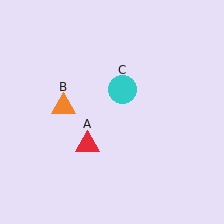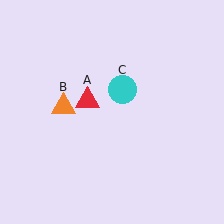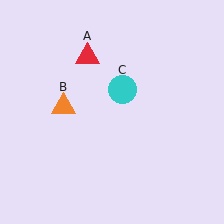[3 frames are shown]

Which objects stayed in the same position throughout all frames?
Orange triangle (object B) and cyan circle (object C) remained stationary.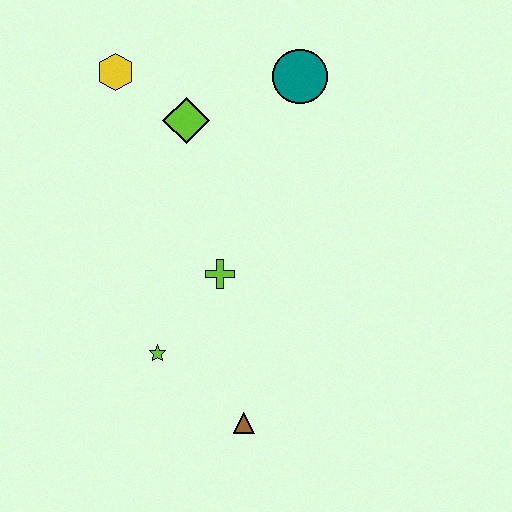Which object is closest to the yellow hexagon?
The lime diamond is closest to the yellow hexagon.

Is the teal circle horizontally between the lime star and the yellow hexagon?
No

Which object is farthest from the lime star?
The teal circle is farthest from the lime star.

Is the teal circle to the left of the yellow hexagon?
No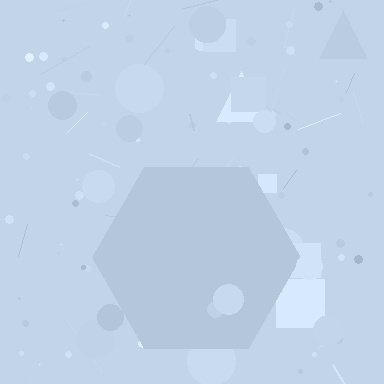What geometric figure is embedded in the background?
A hexagon is embedded in the background.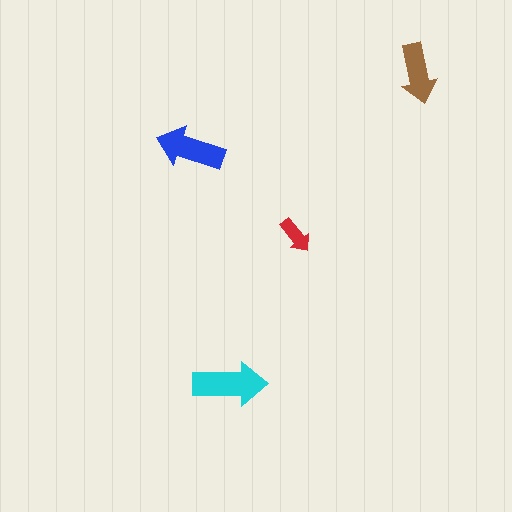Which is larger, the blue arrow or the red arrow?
The blue one.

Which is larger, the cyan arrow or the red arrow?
The cyan one.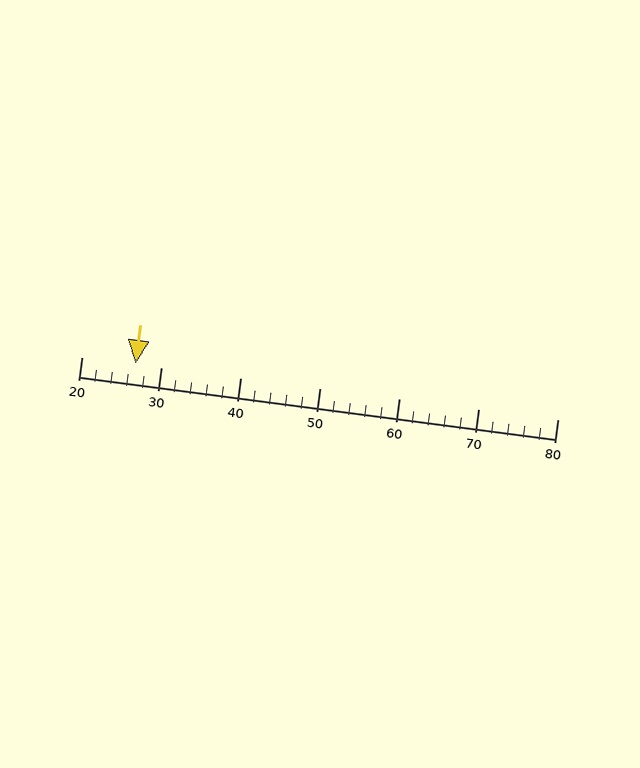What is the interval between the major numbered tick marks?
The major tick marks are spaced 10 units apart.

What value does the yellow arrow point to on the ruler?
The yellow arrow points to approximately 27.